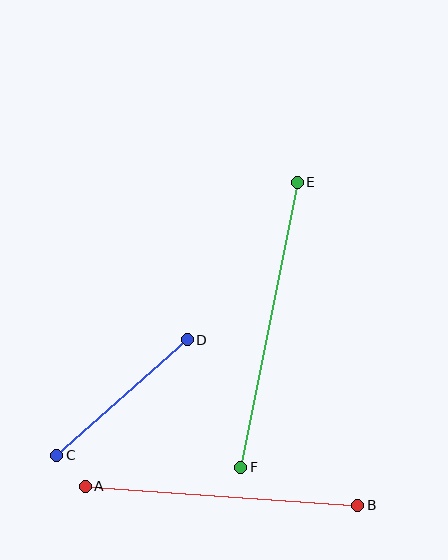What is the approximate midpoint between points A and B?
The midpoint is at approximately (222, 496) pixels.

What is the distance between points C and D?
The distance is approximately 174 pixels.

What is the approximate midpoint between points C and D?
The midpoint is at approximately (122, 397) pixels.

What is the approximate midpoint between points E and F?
The midpoint is at approximately (269, 325) pixels.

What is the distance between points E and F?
The distance is approximately 290 pixels.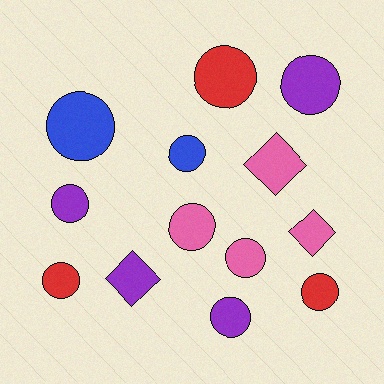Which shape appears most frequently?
Circle, with 10 objects.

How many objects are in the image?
There are 13 objects.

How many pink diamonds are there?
There are 2 pink diamonds.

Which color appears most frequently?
Purple, with 4 objects.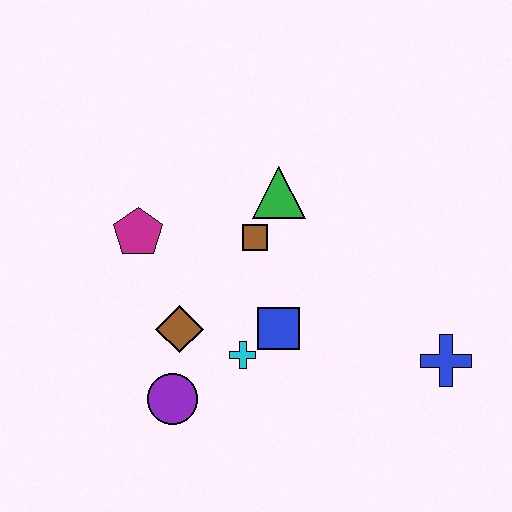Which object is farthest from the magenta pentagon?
The blue cross is farthest from the magenta pentagon.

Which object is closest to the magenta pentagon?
The brown diamond is closest to the magenta pentagon.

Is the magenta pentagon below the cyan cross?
No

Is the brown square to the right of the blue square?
No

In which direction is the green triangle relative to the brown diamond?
The green triangle is above the brown diamond.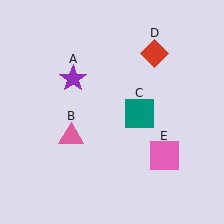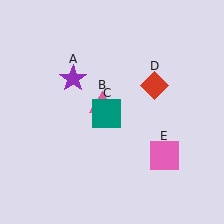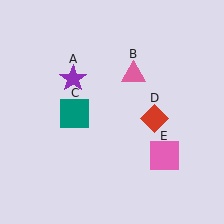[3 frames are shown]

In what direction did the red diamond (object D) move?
The red diamond (object D) moved down.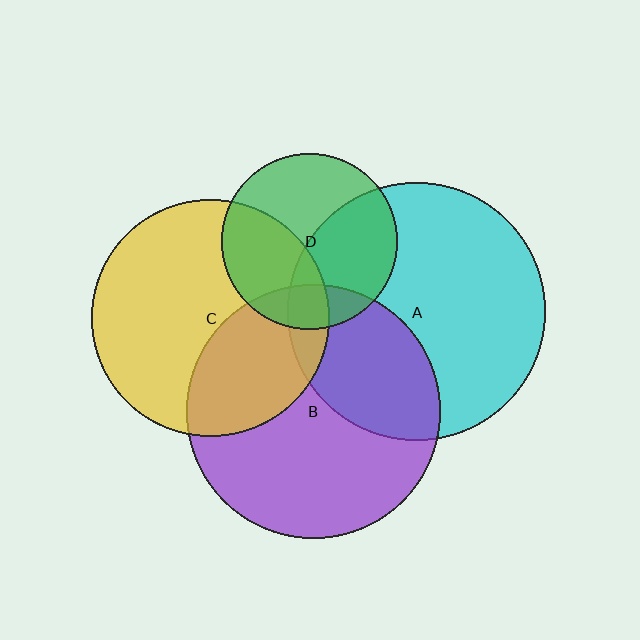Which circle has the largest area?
Circle A (cyan).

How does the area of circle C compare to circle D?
Approximately 1.8 times.